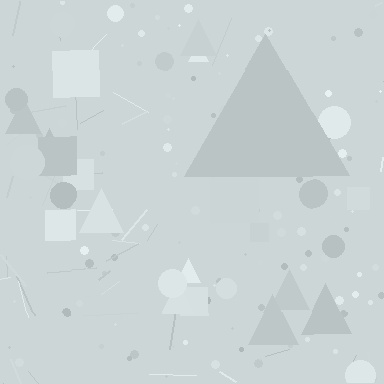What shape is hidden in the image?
A triangle is hidden in the image.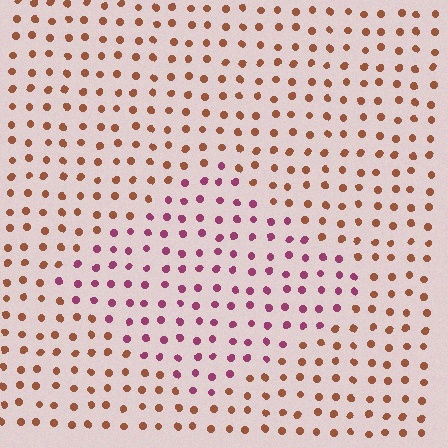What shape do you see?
I see a diamond.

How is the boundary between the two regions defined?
The boundary is defined purely by a slight shift in hue (about 50 degrees). Spacing, size, and orientation are identical on both sides.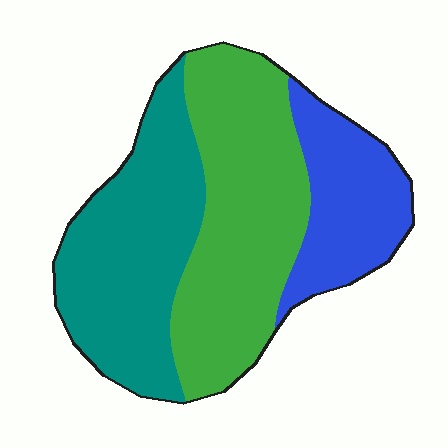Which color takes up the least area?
Blue, at roughly 20%.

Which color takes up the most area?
Green, at roughly 40%.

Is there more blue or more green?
Green.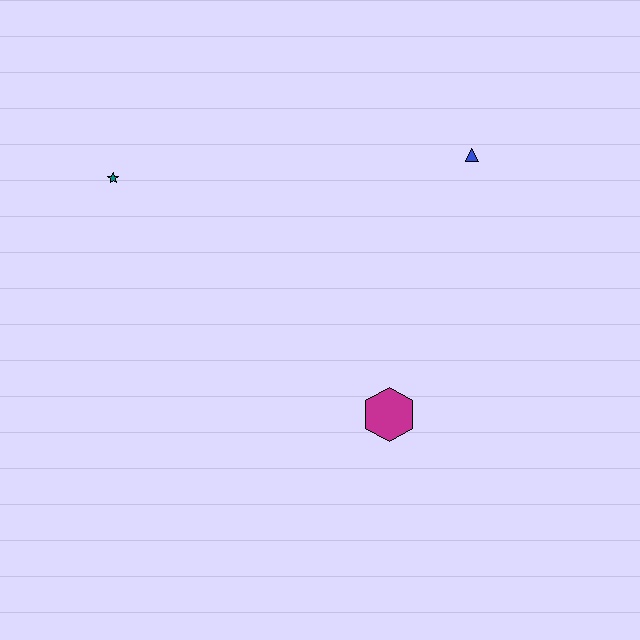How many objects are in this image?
There are 3 objects.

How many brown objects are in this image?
There are no brown objects.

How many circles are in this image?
There are no circles.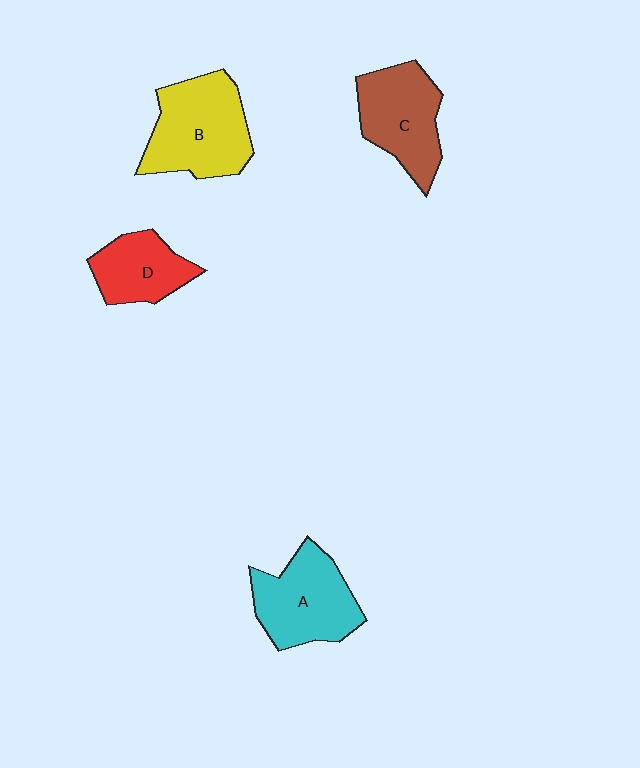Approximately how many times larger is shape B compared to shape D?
Approximately 1.6 times.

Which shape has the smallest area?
Shape D (red).